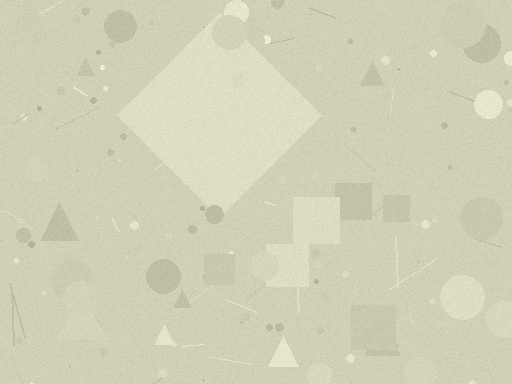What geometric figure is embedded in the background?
A diamond is embedded in the background.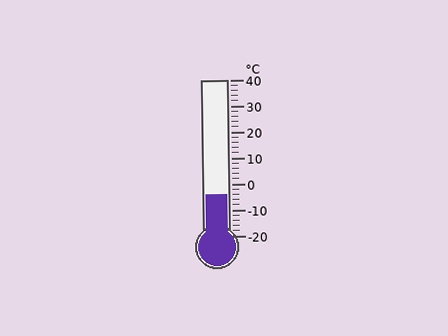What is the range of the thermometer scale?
The thermometer scale ranges from -20°C to 40°C.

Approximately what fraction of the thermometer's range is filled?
The thermometer is filled to approximately 25% of its range.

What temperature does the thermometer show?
The thermometer shows approximately -4°C.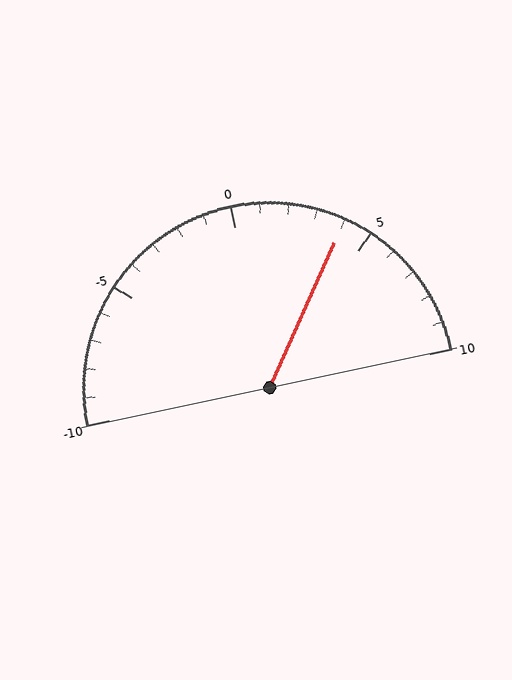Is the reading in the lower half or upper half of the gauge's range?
The reading is in the upper half of the range (-10 to 10).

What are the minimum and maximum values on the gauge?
The gauge ranges from -10 to 10.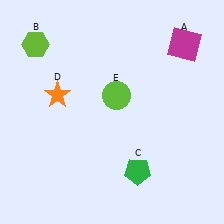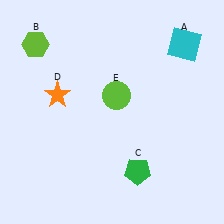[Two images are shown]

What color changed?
The square (A) changed from magenta in Image 1 to cyan in Image 2.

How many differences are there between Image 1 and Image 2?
There is 1 difference between the two images.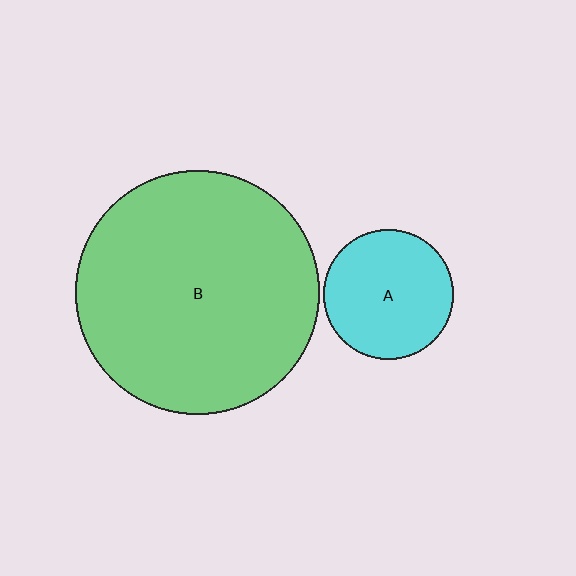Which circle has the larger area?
Circle B (green).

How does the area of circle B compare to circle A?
Approximately 3.5 times.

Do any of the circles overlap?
No, none of the circles overlap.